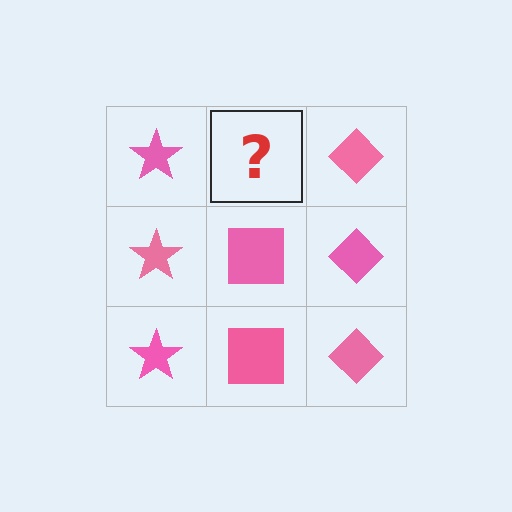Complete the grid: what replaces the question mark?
The question mark should be replaced with a pink square.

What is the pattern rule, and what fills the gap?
The rule is that each column has a consistent shape. The gap should be filled with a pink square.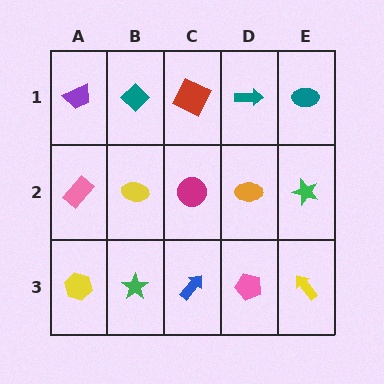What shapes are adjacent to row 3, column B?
A yellow ellipse (row 2, column B), a yellow hexagon (row 3, column A), a blue arrow (row 3, column C).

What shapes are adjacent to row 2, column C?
A red square (row 1, column C), a blue arrow (row 3, column C), a yellow ellipse (row 2, column B), an orange ellipse (row 2, column D).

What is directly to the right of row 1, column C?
A teal arrow.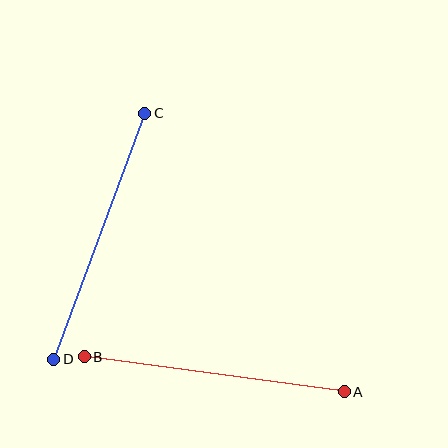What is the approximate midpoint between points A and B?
The midpoint is at approximately (214, 374) pixels.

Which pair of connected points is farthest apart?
Points A and B are farthest apart.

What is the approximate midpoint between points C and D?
The midpoint is at approximately (99, 236) pixels.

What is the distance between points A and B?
The distance is approximately 262 pixels.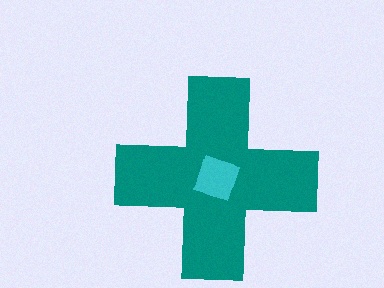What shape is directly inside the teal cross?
The cyan square.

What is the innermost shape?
The cyan square.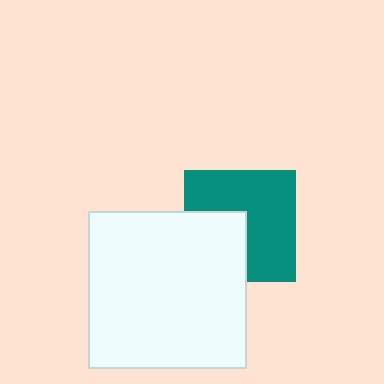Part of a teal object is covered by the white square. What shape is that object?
It is a square.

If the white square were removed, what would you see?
You would see the complete teal square.